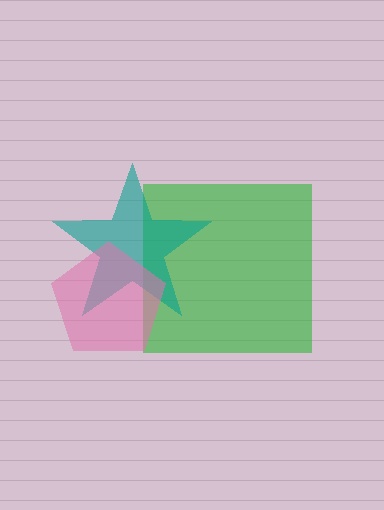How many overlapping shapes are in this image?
There are 3 overlapping shapes in the image.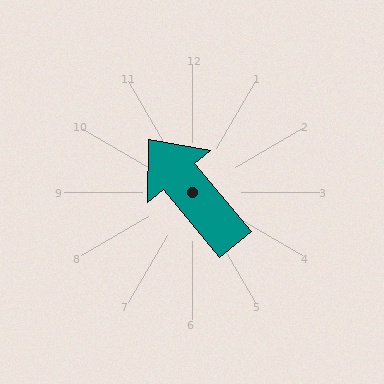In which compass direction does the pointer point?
Northwest.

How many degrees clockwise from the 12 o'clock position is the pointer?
Approximately 321 degrees.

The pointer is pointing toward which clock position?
Roughly 11 o'clock.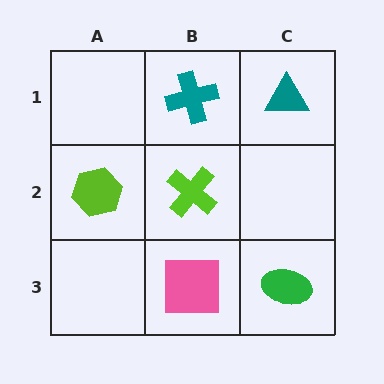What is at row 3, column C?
A green ellipse.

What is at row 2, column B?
A lime cross.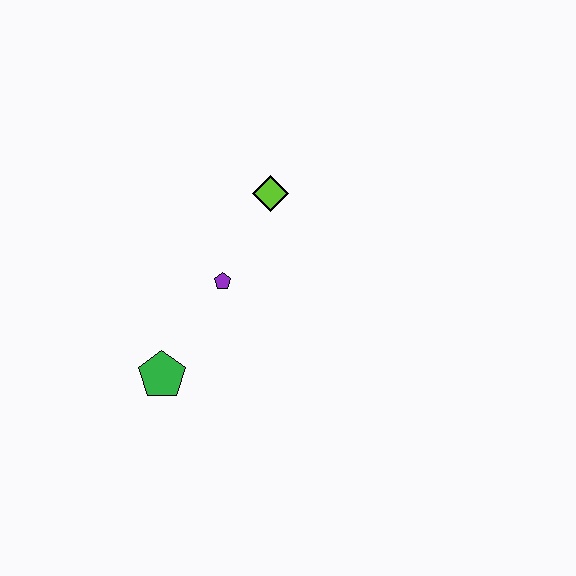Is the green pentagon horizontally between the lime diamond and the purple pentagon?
No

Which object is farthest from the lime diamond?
The green pentagon is farthest from the lime diamond.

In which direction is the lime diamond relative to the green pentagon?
The lime diamond is above the green pentagon.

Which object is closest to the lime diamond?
The purple pentagon is closest to the lime diamond.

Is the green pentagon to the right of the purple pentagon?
No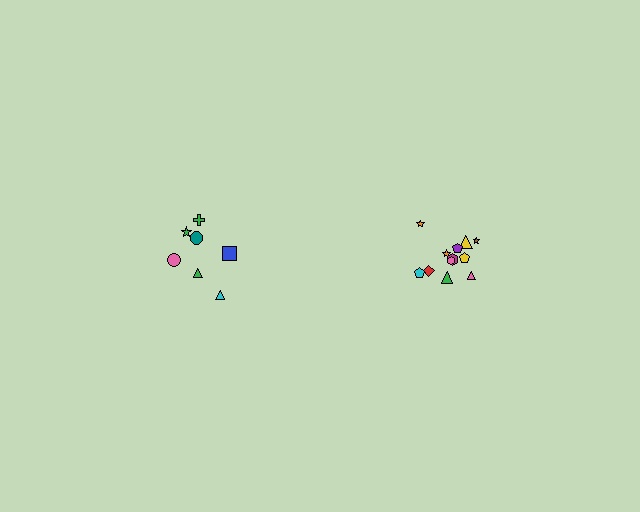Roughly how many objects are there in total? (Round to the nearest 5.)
Roughly 20 objects in total.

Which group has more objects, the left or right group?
The right group.